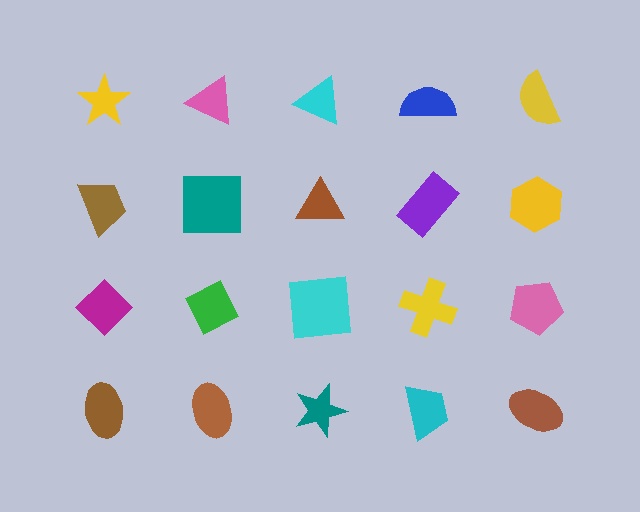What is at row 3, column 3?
A cyan square.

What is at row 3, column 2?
A green diamond.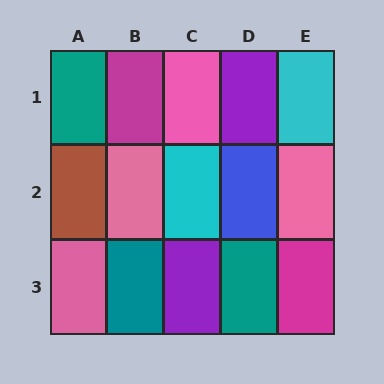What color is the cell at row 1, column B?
Magenta.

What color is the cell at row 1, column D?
Purple.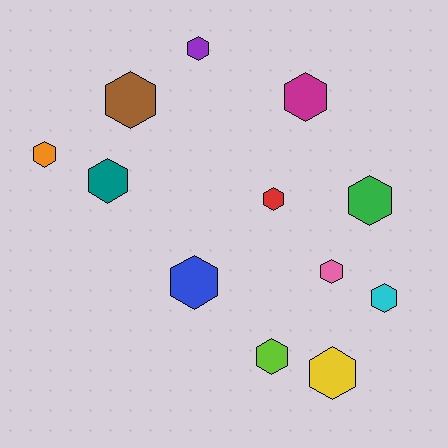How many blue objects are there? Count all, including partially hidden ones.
There is 1 blue object.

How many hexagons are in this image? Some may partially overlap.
There are 12 hexagons.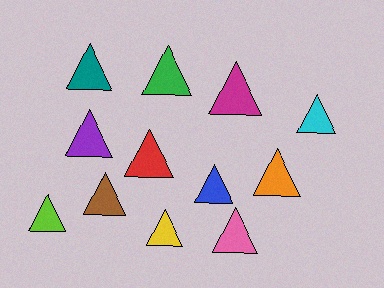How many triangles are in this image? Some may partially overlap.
There are 12 triangles.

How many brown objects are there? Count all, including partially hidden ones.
There is 1 brown object.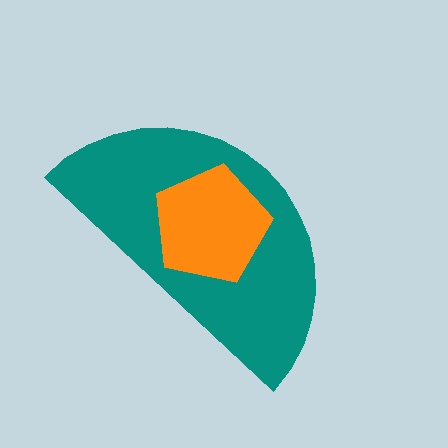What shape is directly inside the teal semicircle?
The orange pentagon.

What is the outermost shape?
The teal semicircle.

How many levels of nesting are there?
2.